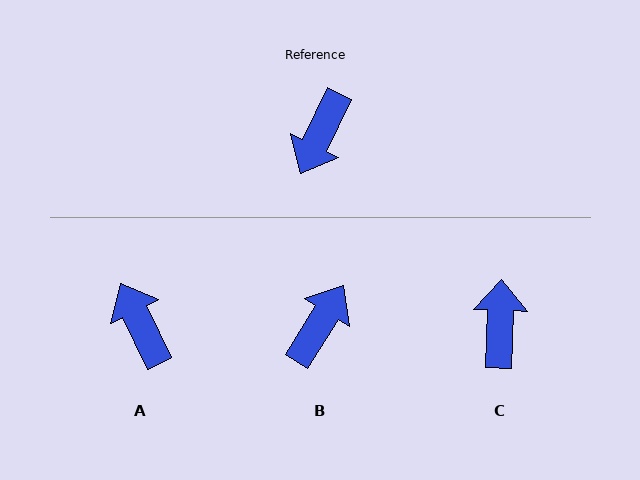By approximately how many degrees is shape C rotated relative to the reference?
Approximately 156 degrees clockwise.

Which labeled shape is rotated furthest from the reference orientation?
B, about 174 degrees away.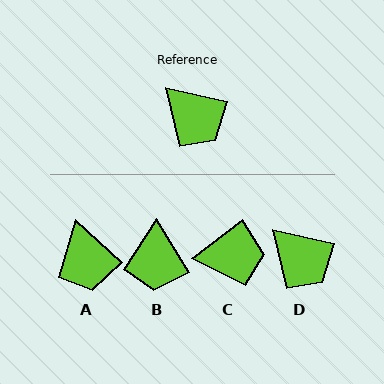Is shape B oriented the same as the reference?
No, it is off by about 45 degrees.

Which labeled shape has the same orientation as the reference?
D.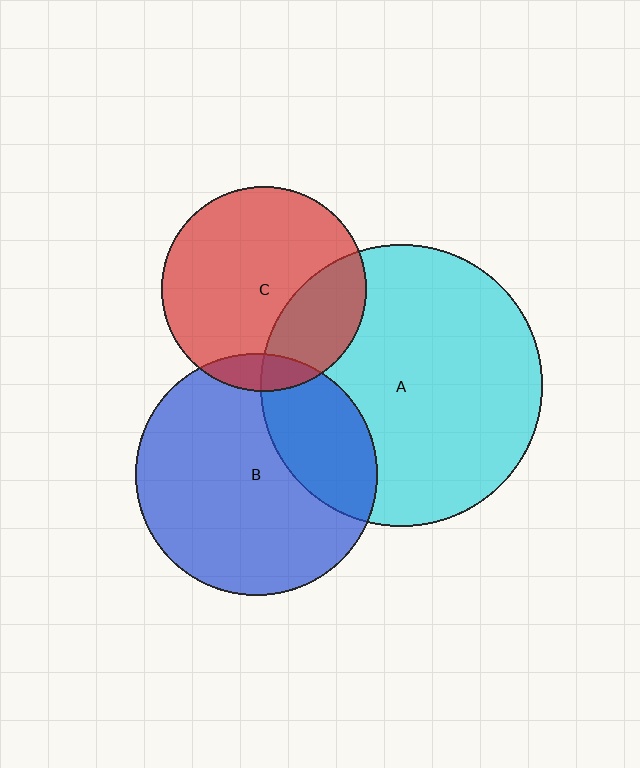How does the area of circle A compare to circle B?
Approximately 1.4 times.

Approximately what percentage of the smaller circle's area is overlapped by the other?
Approximately 25%.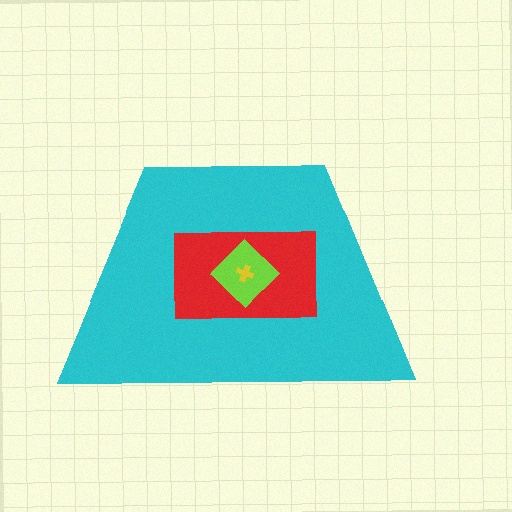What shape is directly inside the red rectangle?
The lime diamond.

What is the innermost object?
The yellow cross.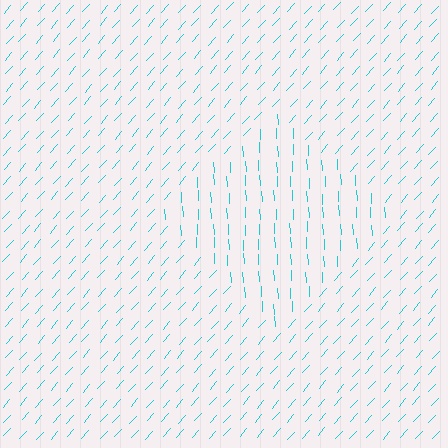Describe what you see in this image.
The image is filled with small cyan line segments. A diamond region in the image has lines oriented differently from the surrounding lines, creating a visible texture boundary.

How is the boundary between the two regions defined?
The boundary is defined purely by a change in line orientation (approximately 45 degrees difference). All lines are the same color and thickness.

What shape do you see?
I see a diamond.